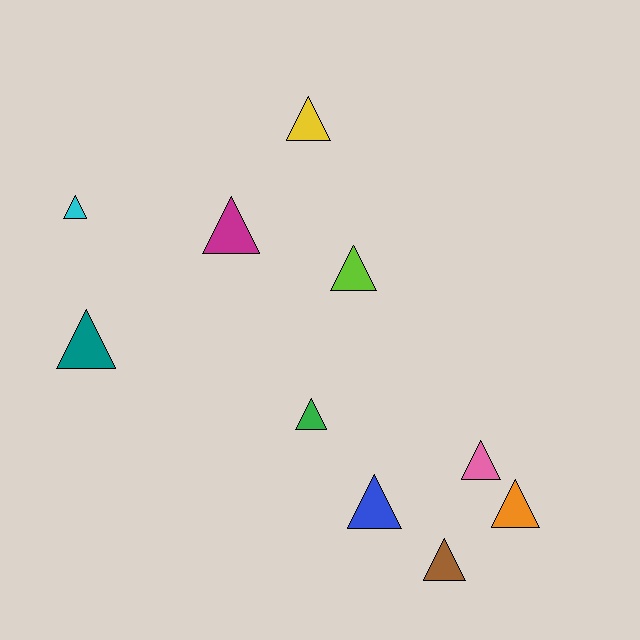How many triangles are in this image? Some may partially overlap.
There are 10 triangles.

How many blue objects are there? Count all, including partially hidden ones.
There is 1 blue object.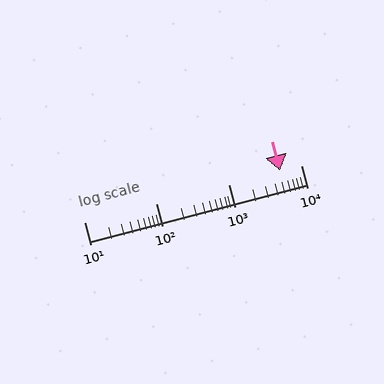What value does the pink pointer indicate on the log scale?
The pointer indicates approximately 5200.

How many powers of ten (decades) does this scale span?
The scale spans 3 decades, from 10 to 10000.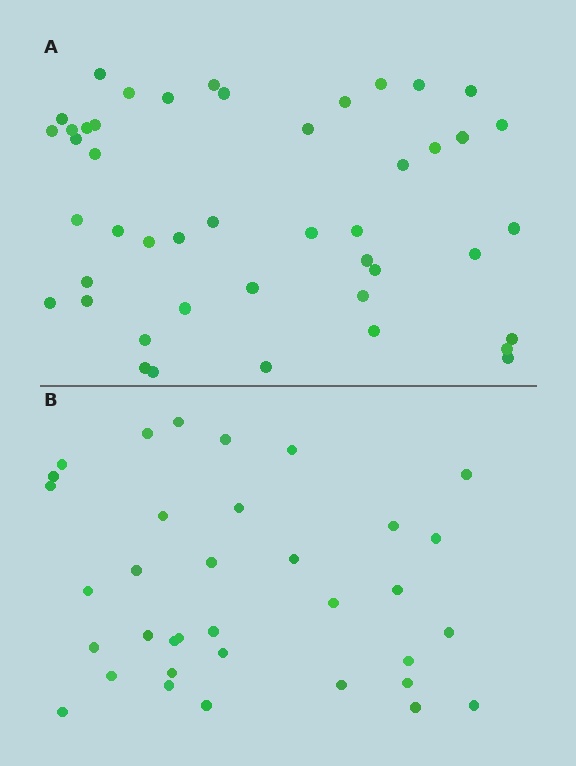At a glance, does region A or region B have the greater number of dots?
Region A (the top region) has more dots.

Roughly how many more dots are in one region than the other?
Region A has roughly 12 or so more dots than region B.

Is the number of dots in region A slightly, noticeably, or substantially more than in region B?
Region A has noticeably more, but not dramatically so. The ratio is roughly 1.3 to 1.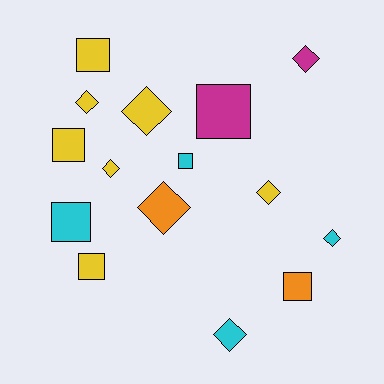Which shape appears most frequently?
Diamond, with 8 objects.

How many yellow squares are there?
There are 3 yellow squares.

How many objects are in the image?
There are 15 objects.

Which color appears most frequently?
Yellow, with 7 objects.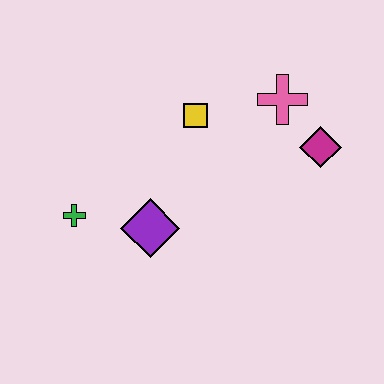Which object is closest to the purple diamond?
The green cross is closest to the purple diamond.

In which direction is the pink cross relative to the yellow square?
The pink cross is to the right of the yellow square.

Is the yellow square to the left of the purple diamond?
No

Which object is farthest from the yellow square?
The green cross is farthest from the yellow square.